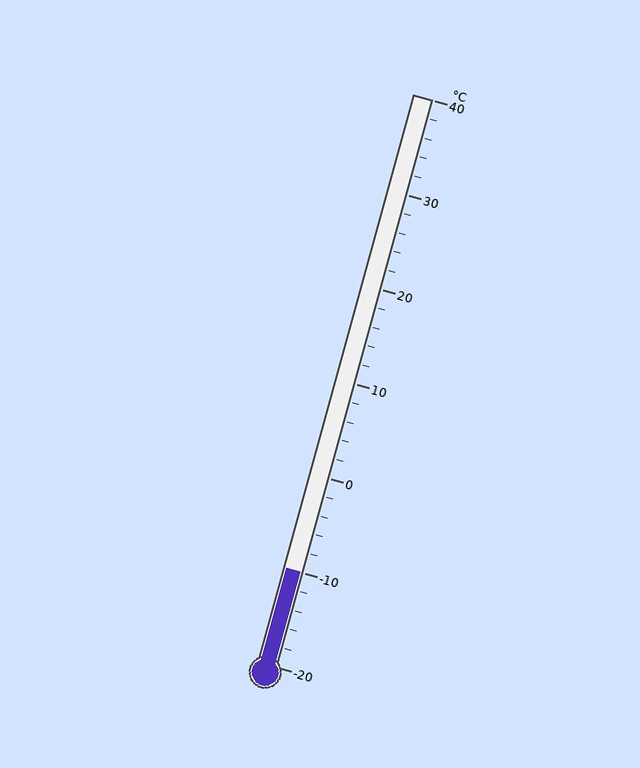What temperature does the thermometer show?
The thermometer shows approximately -10°C.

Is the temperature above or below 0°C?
The temperature is below 0°C.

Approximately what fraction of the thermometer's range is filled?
The thermometer is filled to approximately 15% of its range.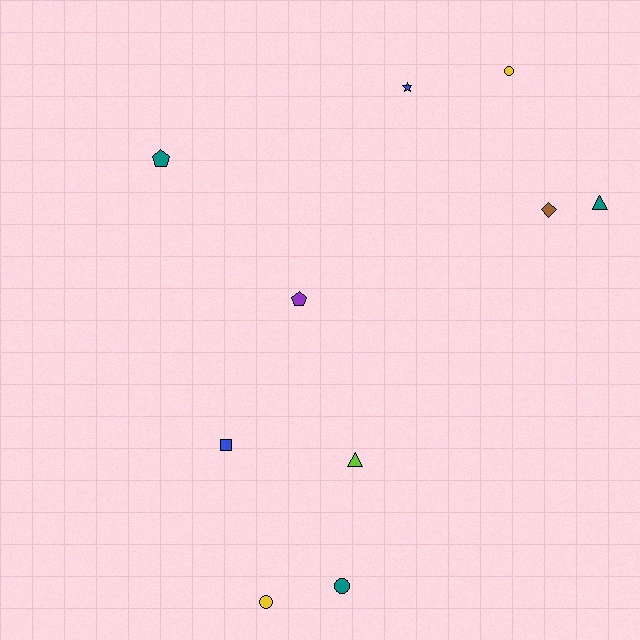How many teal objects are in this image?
There are 3 teal objects.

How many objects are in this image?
There are 10 objects.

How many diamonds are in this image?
There is 1 diamond.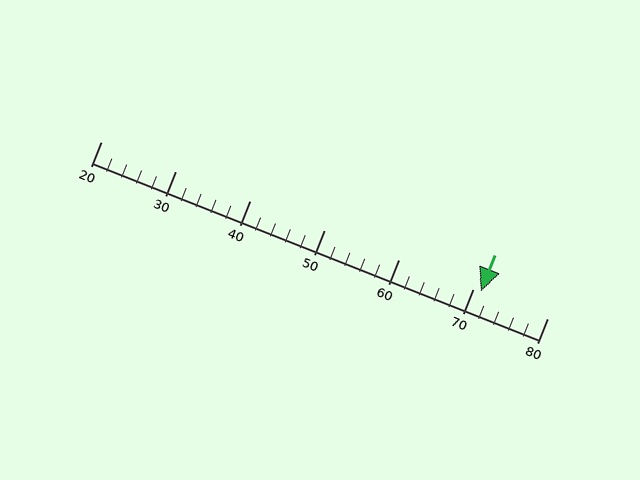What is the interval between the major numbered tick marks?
The major tick marks are spaced 10 units apart.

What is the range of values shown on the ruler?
The ruler shows values from 20 to 80.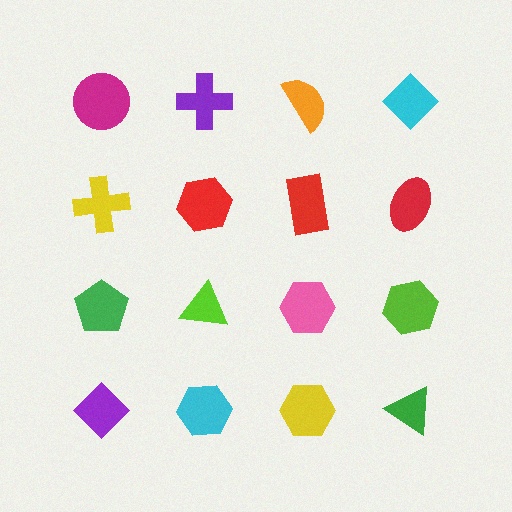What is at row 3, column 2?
A lime triangle.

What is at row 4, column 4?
A green triangle.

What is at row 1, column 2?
A purple cross.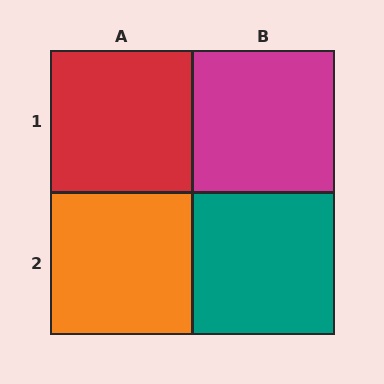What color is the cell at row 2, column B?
Teal.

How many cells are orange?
1 cell is orange.